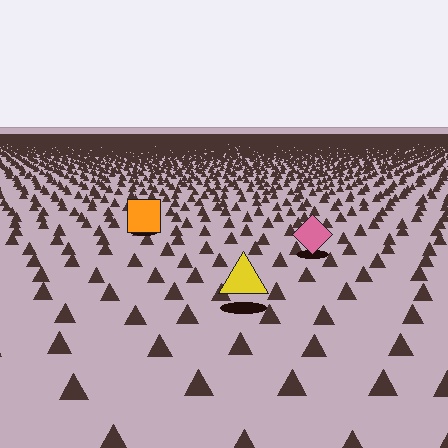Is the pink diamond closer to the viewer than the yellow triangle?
No. The yellow triangle is closer — you can tell from the texture gradient: the ground texture is coarser near it.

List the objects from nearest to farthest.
From nearest to farthest: the yellow triangle, the pink diamond, the orange square.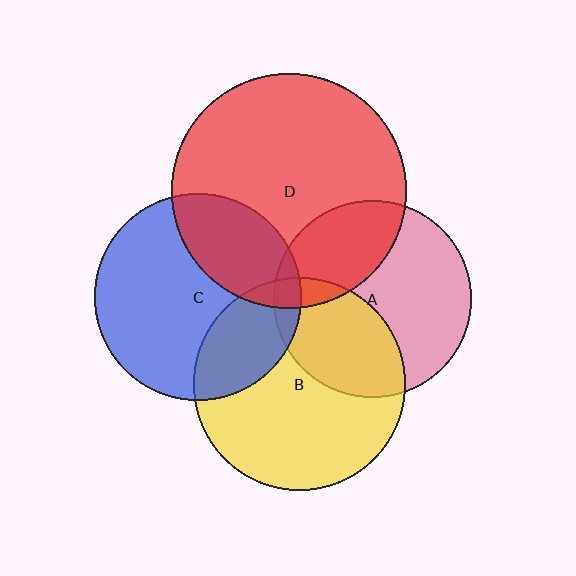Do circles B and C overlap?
Yes.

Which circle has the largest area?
Circle D (red).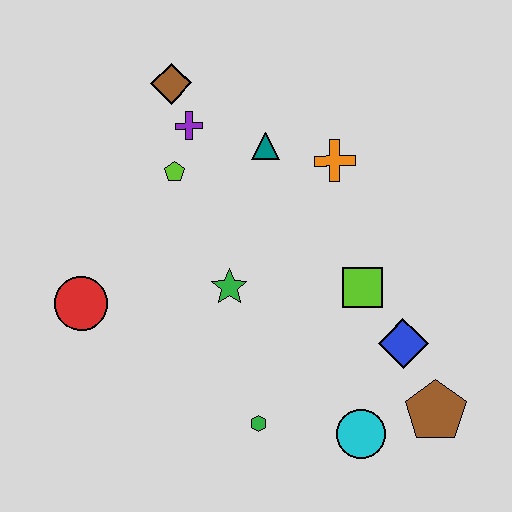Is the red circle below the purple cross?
Yes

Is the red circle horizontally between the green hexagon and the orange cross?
No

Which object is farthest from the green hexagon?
The brown diamond is farthest from the green hexagon.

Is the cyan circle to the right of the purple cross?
Yes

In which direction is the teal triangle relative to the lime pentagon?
The teal triangle is to the right of the lime pentagon.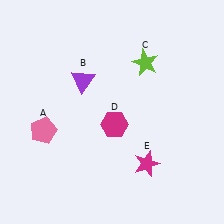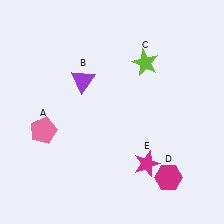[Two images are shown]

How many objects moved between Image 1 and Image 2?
1 object moved between the two images.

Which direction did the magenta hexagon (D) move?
The magenta hexagon (D) moved right.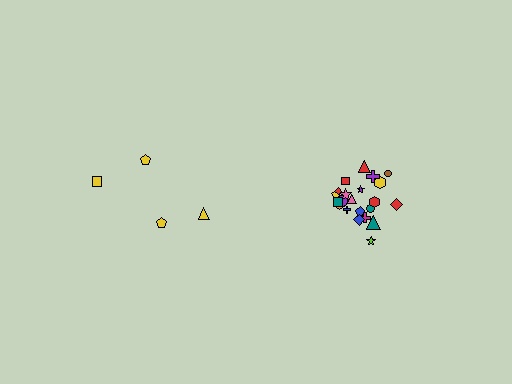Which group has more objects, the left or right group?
The right group.